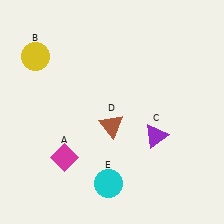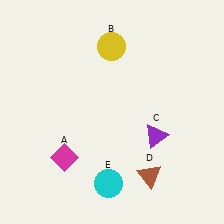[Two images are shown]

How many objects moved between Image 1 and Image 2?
2 objects moved between the two images.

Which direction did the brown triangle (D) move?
The brown triangle (D) moved down.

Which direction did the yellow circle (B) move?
The yellow circle (B) moved right.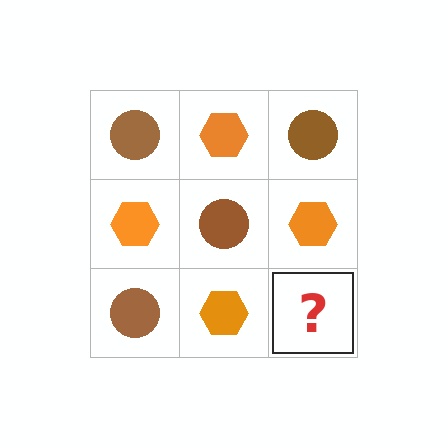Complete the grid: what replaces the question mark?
The question mark should be replaced with a brown circle.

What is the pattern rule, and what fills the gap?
The rule is that it alternates brown circle and orange hexagon in a checkerboard pattern. The gap should be filled with a brown circle.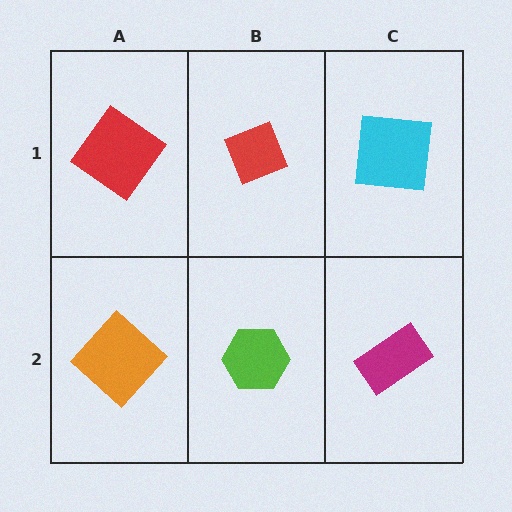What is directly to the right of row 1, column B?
A cyan square.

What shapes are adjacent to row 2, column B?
A red diamond (row 1, column B), an orange diamond (row 2, column A), a magenta rectangle (row 2, column C).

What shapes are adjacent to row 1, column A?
An orange diamond (row 2, column A), a red diamond (row 1, column B).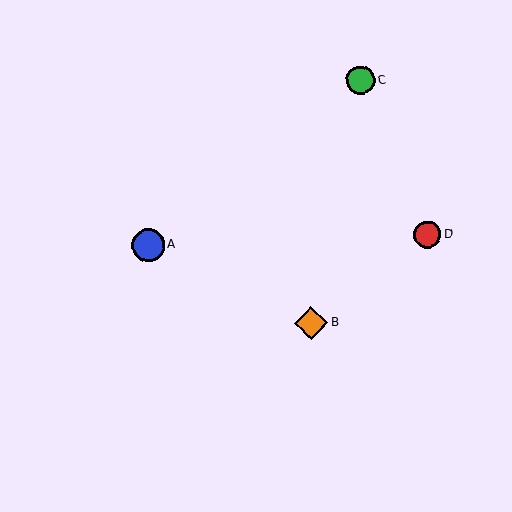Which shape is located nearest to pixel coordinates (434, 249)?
The red circle (labeled D) at (427, 235) is nearest to that location.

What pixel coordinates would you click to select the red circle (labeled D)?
Click at (427, 235) to select the red circle D.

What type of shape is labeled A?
Shape A is a blue circle.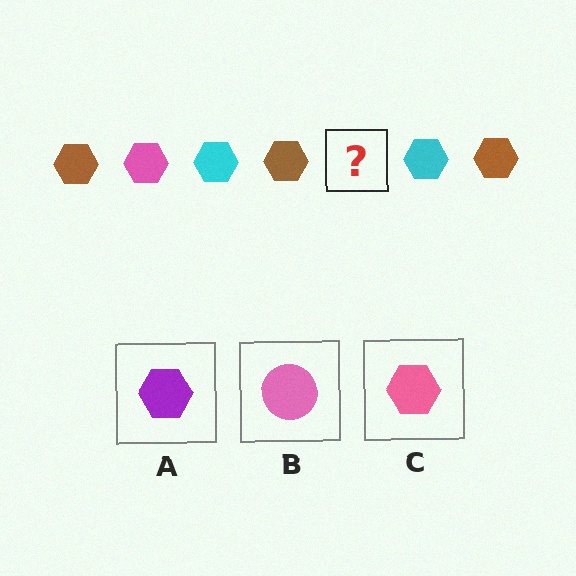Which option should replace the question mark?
Option C.